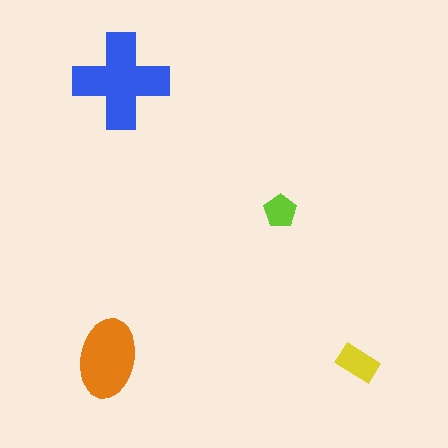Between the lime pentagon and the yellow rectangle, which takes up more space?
The yellow rectangle.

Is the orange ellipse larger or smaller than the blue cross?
Smaller.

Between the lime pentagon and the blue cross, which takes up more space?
The blue cross.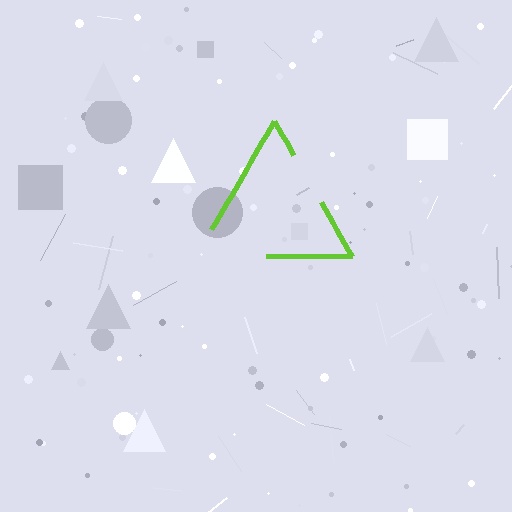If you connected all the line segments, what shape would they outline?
They would outline a triangle.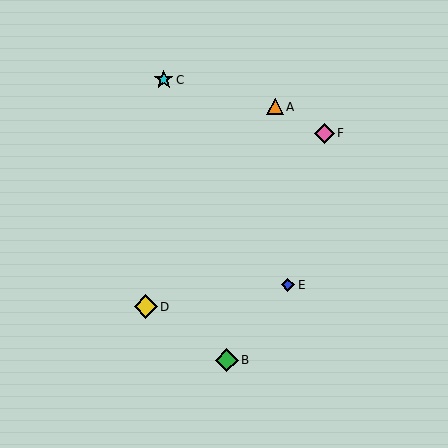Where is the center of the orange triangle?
The center of the orange triangle is at (275, 107).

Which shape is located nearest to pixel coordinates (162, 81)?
The cyan star (labeled C) at (164, 80) is nearest to that location.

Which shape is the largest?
The yellow diamond (labeled D) is the largest.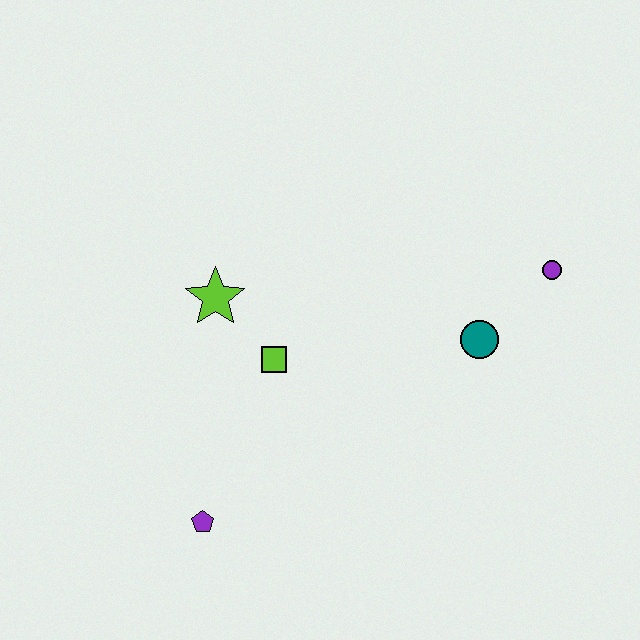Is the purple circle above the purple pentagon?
Yes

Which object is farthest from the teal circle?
The purple pentagon is farthest from the teal circle.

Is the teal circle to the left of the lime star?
No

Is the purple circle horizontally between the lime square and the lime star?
No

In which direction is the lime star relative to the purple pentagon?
The lime star is above the purple pentagon.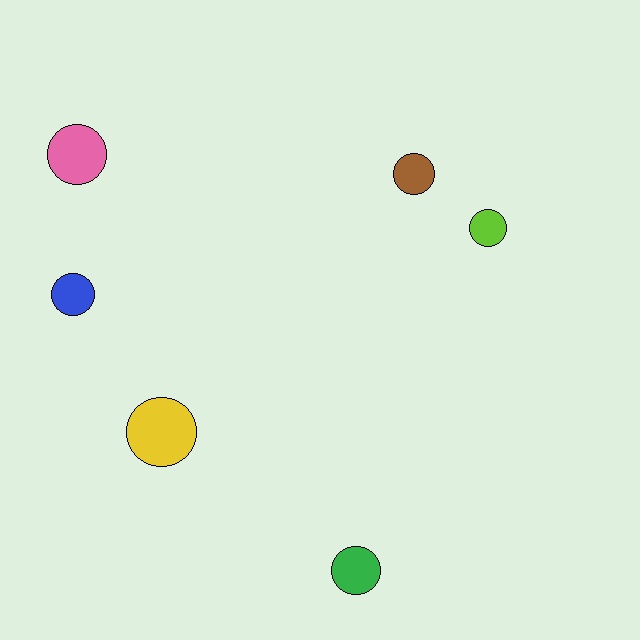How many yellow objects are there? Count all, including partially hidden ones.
There is 1 yellow object.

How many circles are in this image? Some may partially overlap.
There are 6 circles.